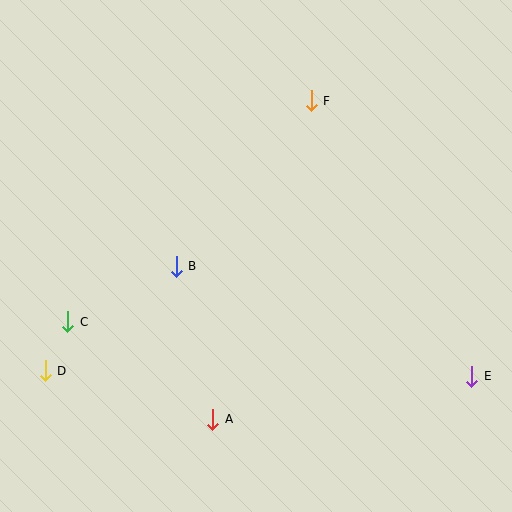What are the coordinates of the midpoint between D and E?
The midpoint between D and E is at (259, 373).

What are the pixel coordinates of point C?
Point C is at (68, 322).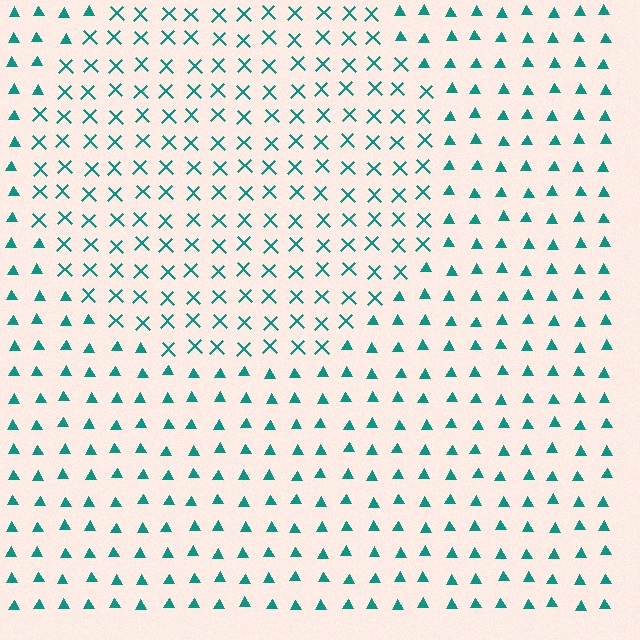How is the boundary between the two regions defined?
The boundary is defined by a change in element shape: X marks inside vs. triangles outside. All elements share the same color and spacing.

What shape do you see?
I see a circle.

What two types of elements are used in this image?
The image uses X marks inside the circle region and triangles outside it.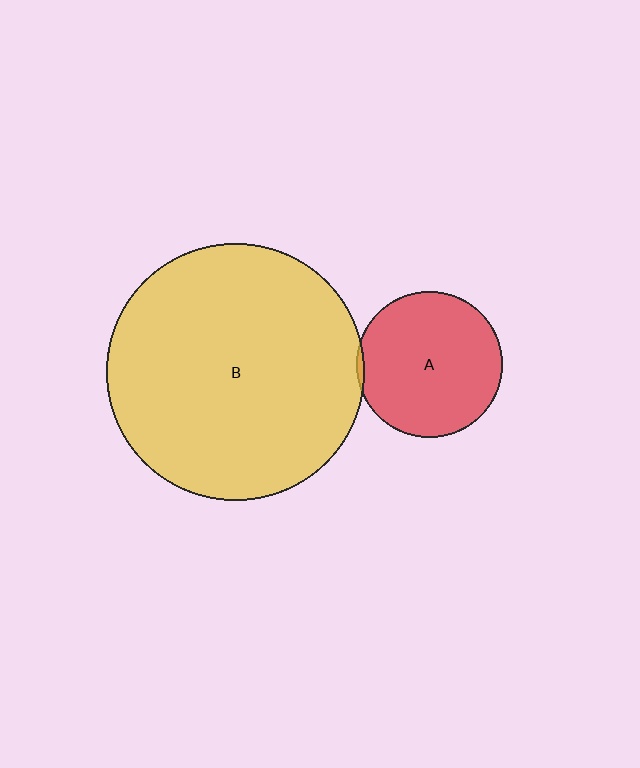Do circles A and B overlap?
Yes.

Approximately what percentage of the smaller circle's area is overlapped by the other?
Approximately 5%.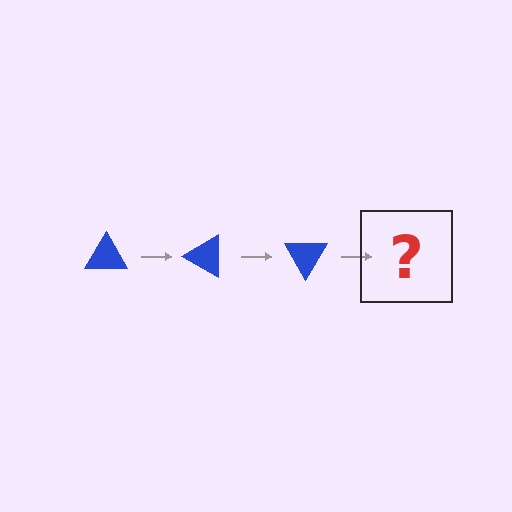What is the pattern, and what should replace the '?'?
The pattern is that the triangle rotates 30 degrees each step. The '?' should be a blue triangle rotated 90 degrees.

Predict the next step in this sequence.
The next step is a blue triangle rotated 90 degrees.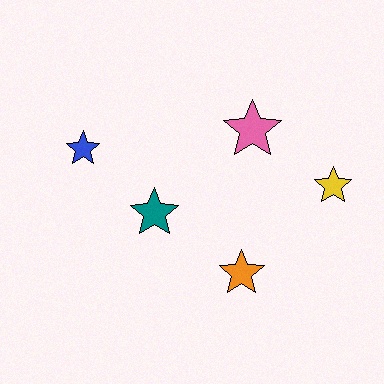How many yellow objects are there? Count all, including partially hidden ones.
There is 1 yellow object.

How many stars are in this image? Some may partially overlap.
There are 5 stars.